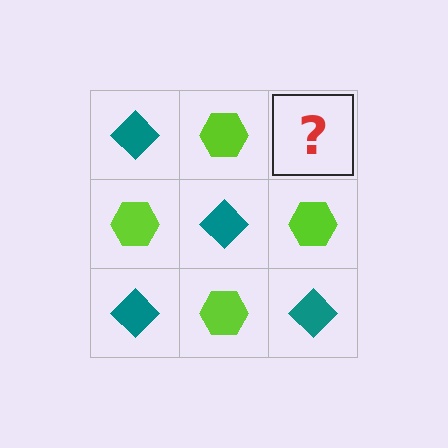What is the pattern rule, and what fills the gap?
The rule is that it alternates teal diamond and lime hexagon in a checkerboard pattern. The gap should be filled with a teal diamond.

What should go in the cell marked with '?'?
The missing cell should contain a teal diamond.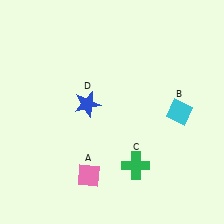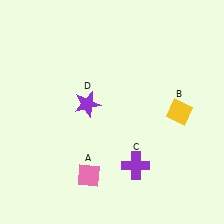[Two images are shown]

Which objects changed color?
B changed from cyan to yellow. C changed from green to purple. D changed from blue to purple.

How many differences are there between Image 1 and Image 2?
There are 3 differences between the two images.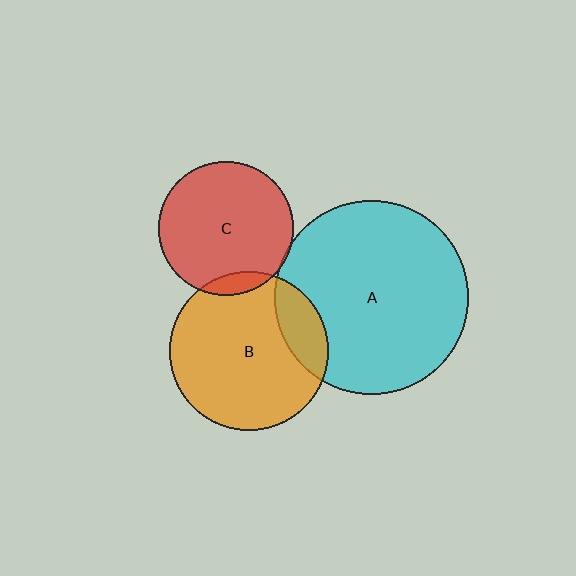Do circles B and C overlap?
Yes.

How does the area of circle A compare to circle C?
Approximately 2.1 times.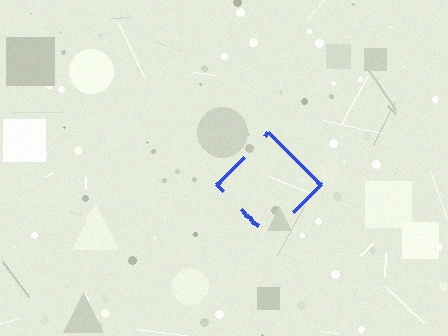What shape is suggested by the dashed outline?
The dashed outline suggests a diamond.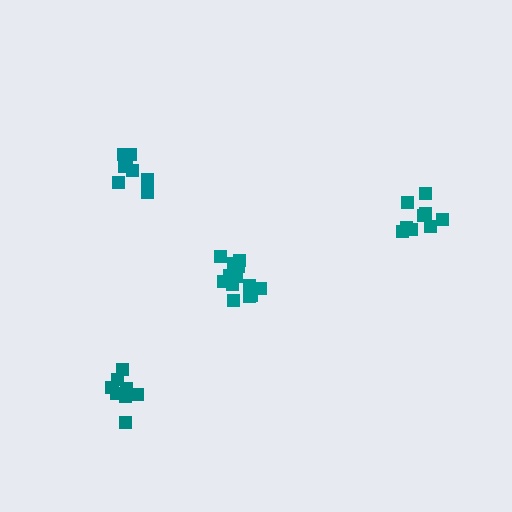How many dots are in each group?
Group 1: 10 dots, Group 2: 13 dots, Group 3: 8 dots, Group 4: 8 dots (39 total).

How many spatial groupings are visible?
There are 4 spatial groupings.